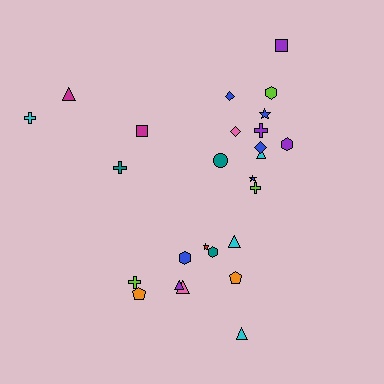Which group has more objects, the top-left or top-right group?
The top-right group.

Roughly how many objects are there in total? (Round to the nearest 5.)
Roughly 25 objects in total.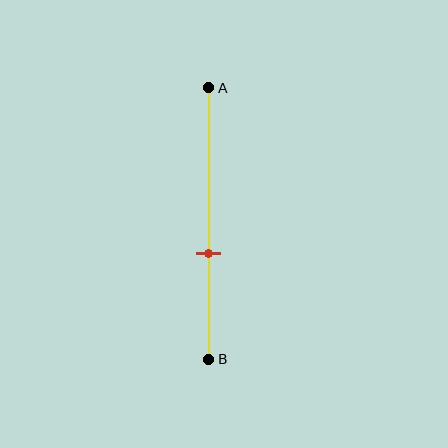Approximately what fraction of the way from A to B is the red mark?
The red mark is approximately 60% of the way from A to B.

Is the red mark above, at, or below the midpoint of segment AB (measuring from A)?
The red mark is below the midpoint of segment AB.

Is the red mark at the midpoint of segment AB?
No, the mark is at about 60% from A, not at the 50% midpoint.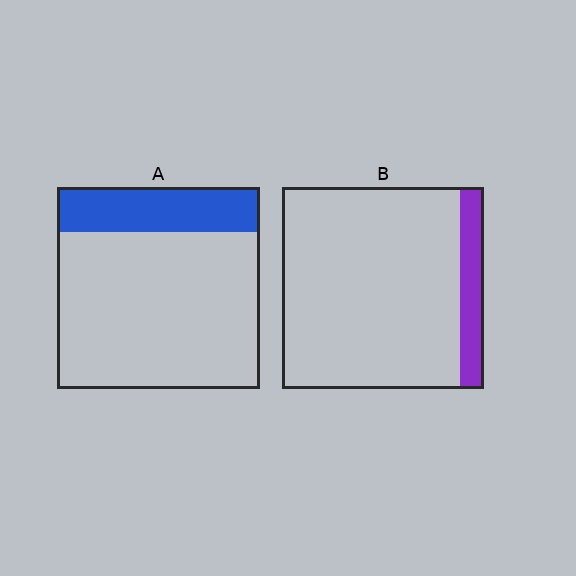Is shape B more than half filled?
No.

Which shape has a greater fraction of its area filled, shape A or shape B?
Shape A.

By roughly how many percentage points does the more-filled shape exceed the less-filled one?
By roughly 10 percentage points (A over B).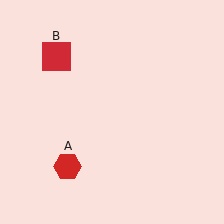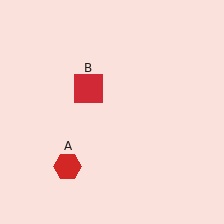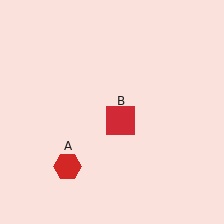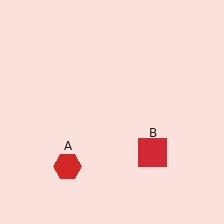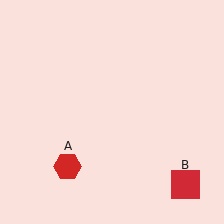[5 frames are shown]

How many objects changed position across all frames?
1 object changed position: red square (object B).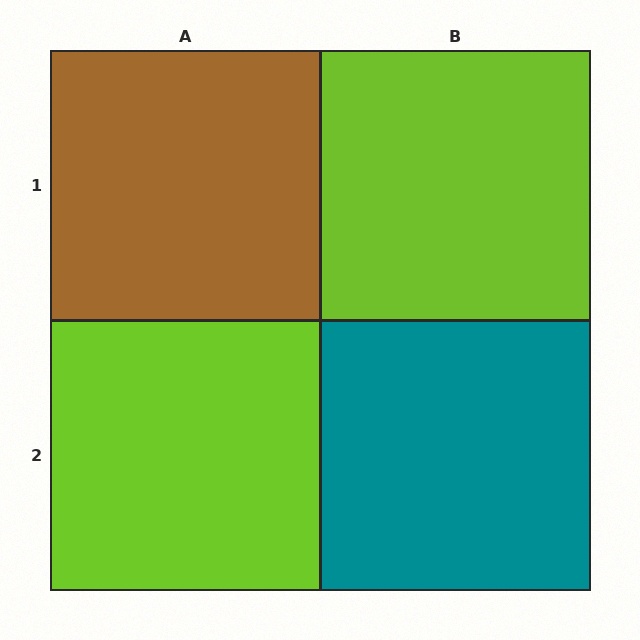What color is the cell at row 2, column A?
Lime.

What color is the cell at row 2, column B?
Teal.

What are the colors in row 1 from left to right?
Brown, lime.